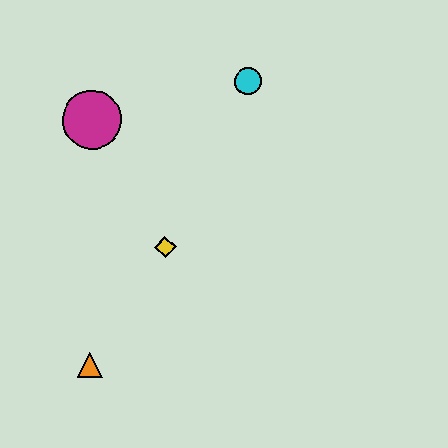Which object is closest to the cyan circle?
The magenta circle is closest to the cyan circle.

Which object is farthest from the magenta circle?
The orange triangle is farthest from the magenta circle.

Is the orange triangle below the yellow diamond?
Yes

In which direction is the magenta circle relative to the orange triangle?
The magenta circle is above the orange triangle.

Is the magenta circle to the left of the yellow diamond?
Yes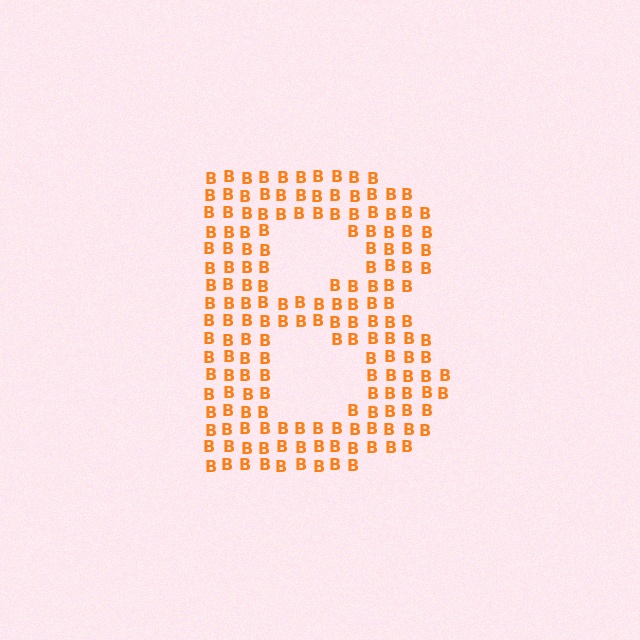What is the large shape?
The large shape is the letter B.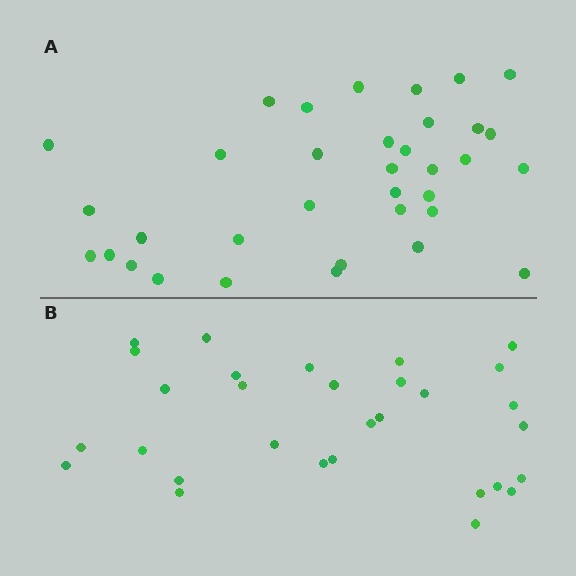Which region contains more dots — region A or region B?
Region A (the top region) has more dots.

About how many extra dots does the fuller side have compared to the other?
Region A has about 5 more dots than region B.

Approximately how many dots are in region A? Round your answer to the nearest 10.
About 40 dots. (The exact count is 35, which rounds to 40.)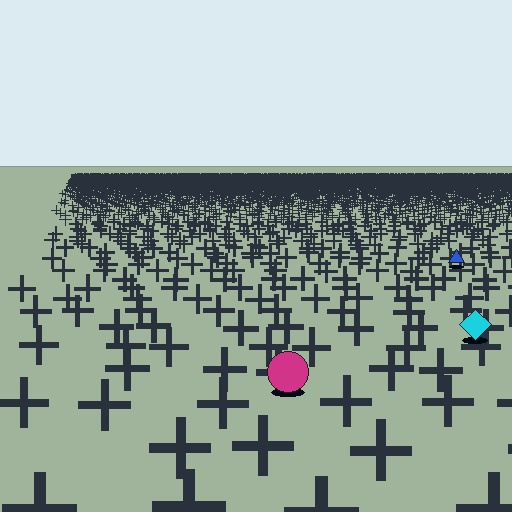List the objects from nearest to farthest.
From nearest to farthest: the magenta circle, the cyan diamond, the blue triangle.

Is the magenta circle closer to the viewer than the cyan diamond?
Yes. The magenta circle is closer — you can tell from the texture gradient: the ground texture is coarser near it.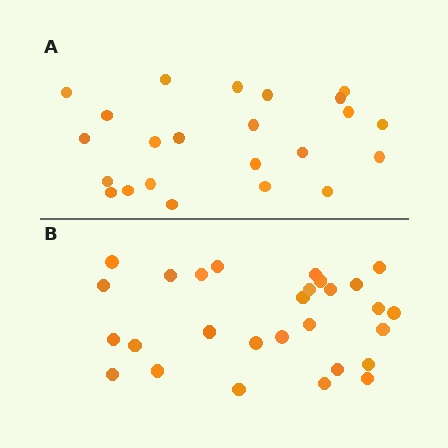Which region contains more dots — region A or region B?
Region B (the bottom region) has more dots.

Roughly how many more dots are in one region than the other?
Region B has about 5 more dots than region A.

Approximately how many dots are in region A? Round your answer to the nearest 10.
About 20 dots. (The exact count is 23, which rounds to 20.)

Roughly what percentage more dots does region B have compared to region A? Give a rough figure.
About 20% more.